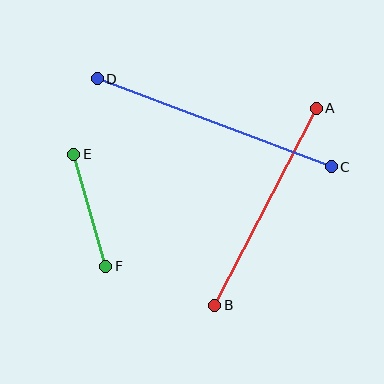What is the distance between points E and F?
The distance is approximately 116 pixels.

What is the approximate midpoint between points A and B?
The midpoint is at approximately (266, 207) pixels.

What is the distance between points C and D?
The distance is approximately 250 pixels.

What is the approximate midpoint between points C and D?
The midpoint is at approximately (214, 123) pixels.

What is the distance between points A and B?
The distance is approximately 221 pixels.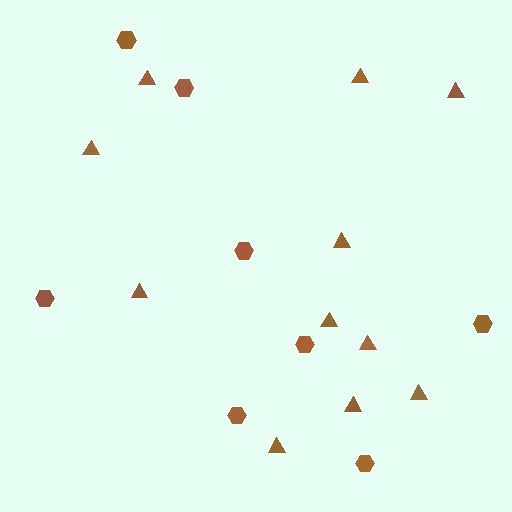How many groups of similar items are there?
There are 2 groups: one group of hexagons (8) and one group of triangles (11).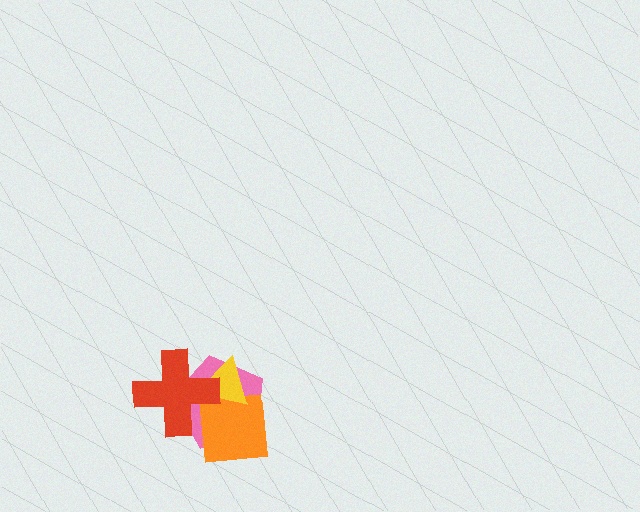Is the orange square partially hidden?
Yes, it is partially covered by another shape.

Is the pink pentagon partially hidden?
Yes, it is partially covered by another shape.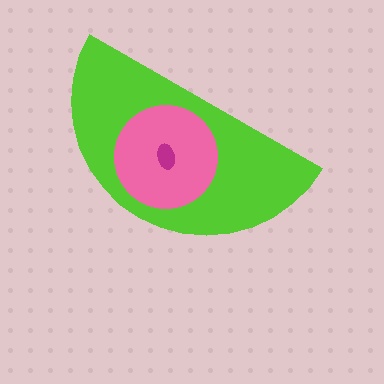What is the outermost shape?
The lime semicircle.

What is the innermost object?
The magenta ellipse.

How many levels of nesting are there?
3.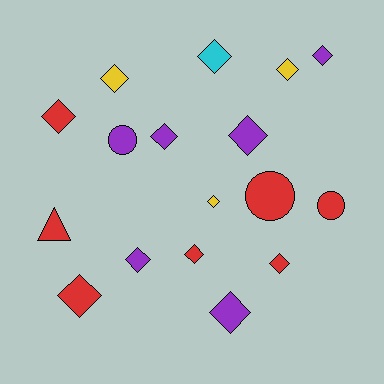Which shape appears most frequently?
Diamond, with 13 objects.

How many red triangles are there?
There is 1 red triangle.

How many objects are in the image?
There are 17 objects.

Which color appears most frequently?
Red, with 7 objects.